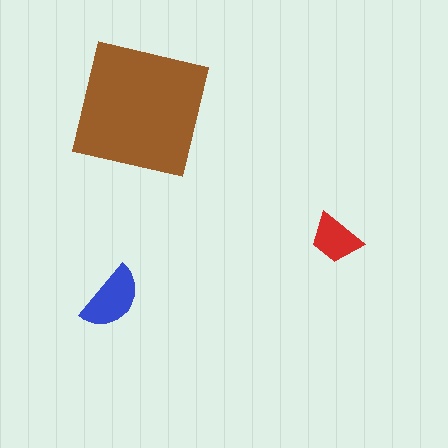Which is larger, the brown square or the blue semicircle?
The brown square.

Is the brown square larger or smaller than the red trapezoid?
Larger.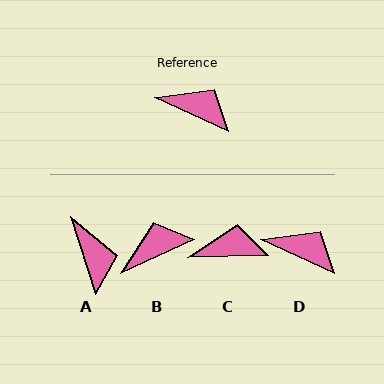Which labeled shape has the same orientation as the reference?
D.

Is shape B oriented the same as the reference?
No, it is off by about 49 degrees.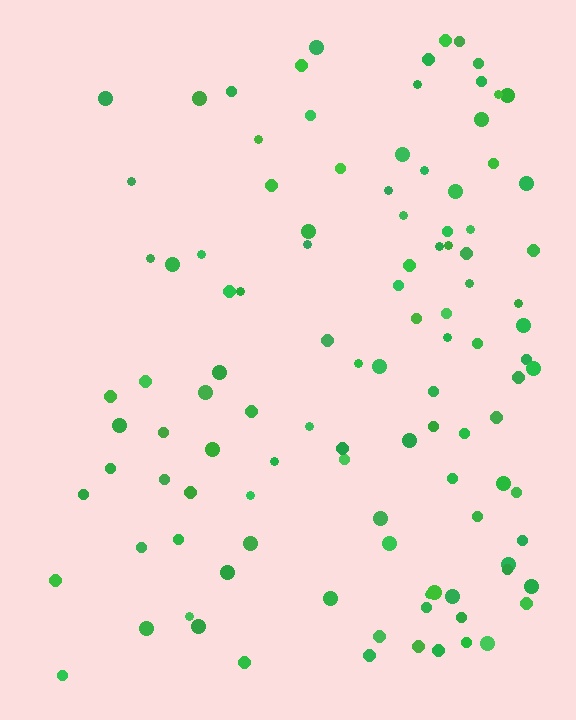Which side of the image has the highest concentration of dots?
The right.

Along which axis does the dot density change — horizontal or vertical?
Horizontal.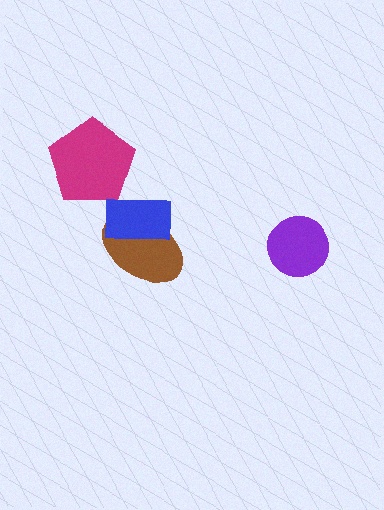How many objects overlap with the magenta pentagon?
0 objects overlap with the magenta pentagon.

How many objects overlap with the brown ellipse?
1 object overlaps with the brown ellipse.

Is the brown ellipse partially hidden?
Yes, it is partially covered by another shape.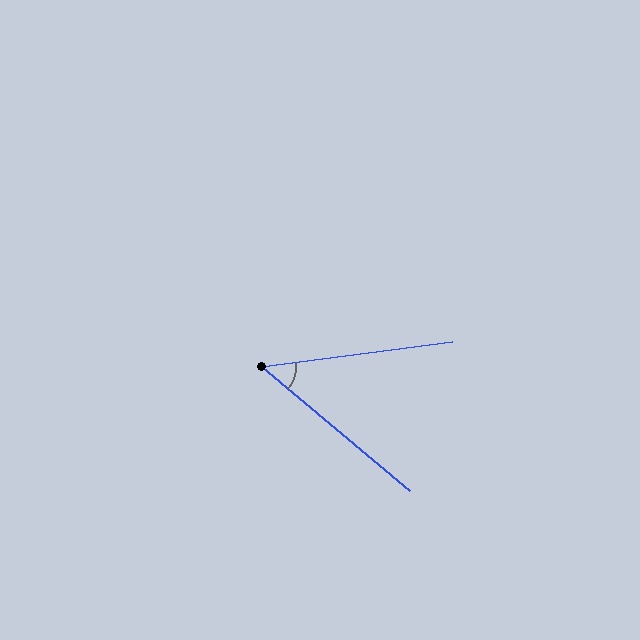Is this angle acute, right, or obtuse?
It is acute.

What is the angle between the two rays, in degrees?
Approximately 47 degrees.